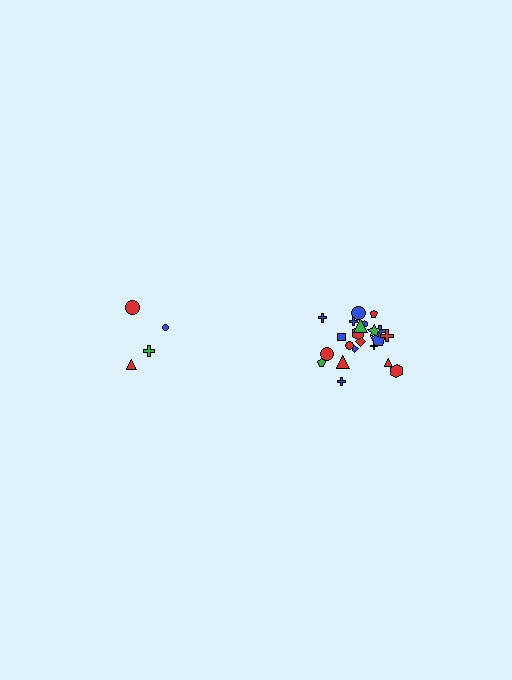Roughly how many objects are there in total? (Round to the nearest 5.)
Roughly 25 objects in total.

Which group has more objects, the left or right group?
The right group.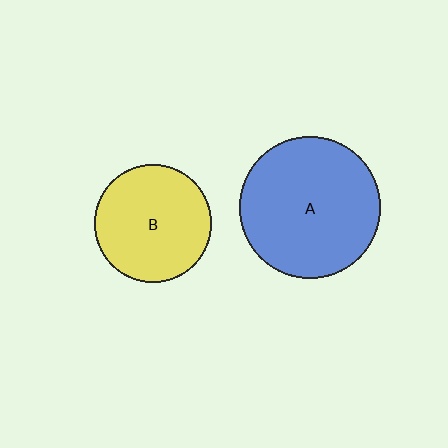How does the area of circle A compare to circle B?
Approximately 1.4 times.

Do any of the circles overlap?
No, none of the circles overlap.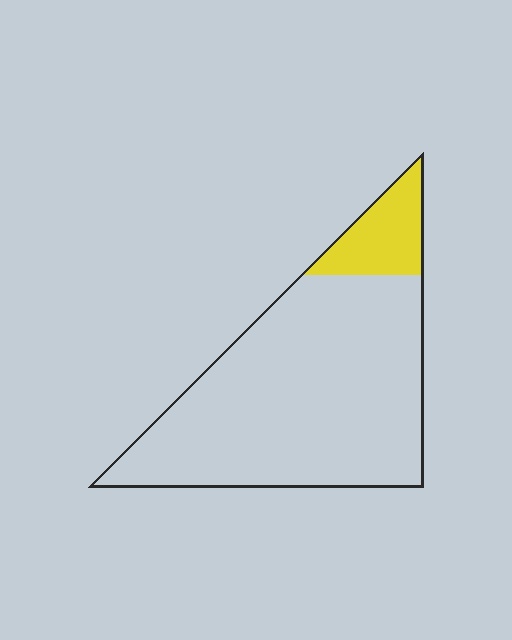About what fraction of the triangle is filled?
About one eighth (1/8).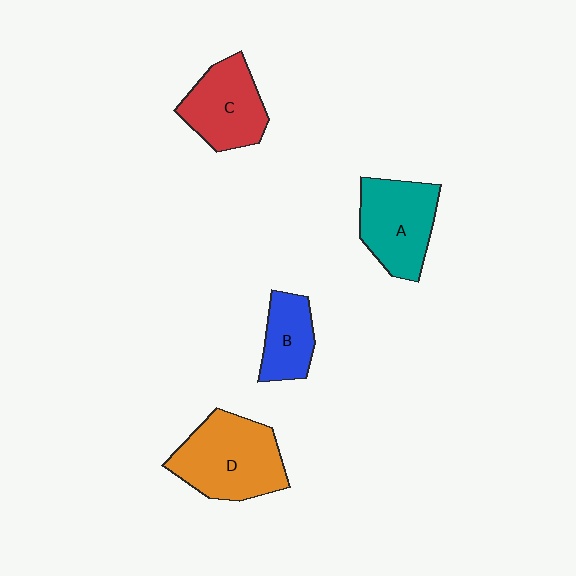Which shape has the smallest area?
Shape B (blue).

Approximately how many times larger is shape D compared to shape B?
Approximately 1.9 times.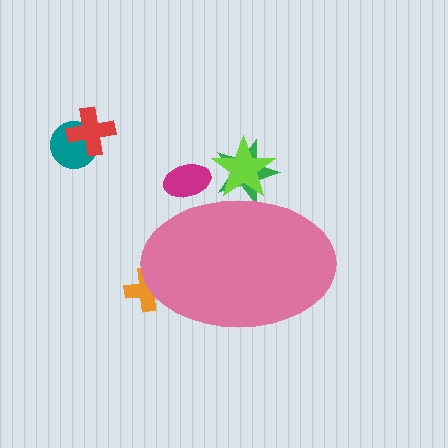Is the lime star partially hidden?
Yes, the lime star is partially hidden behind the pink ellipse.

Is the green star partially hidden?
Yes, the green star is partially hidden behind the pink ellipse.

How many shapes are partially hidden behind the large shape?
4 shapes are partially hidden.